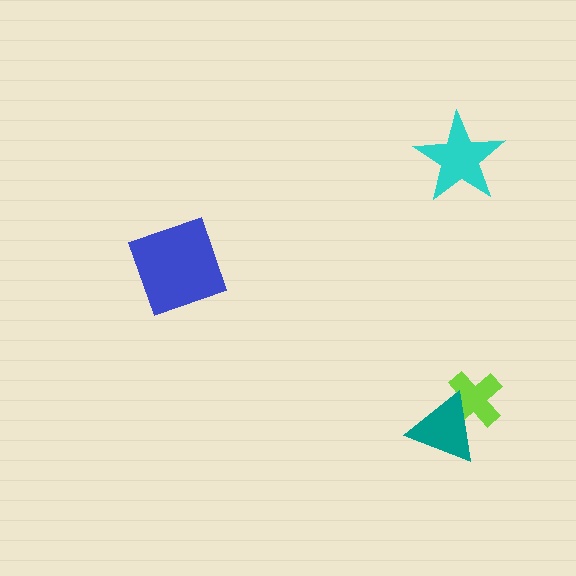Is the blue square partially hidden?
No, no other shape covers it.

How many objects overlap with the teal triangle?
1 object overlaps with the teal triangle.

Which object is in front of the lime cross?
The teal triangle is in front of the lime cross.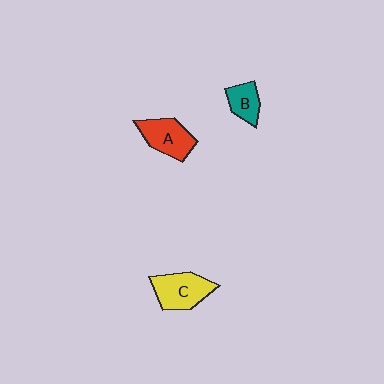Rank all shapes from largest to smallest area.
From largest to smallest: C (yellow), A (red), B (teal).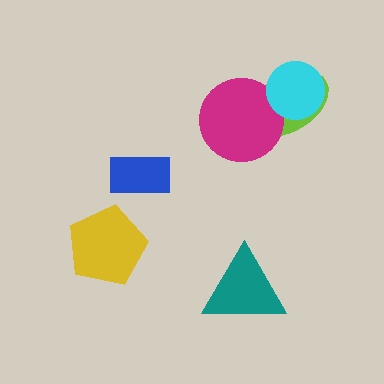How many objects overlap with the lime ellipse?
2 objects overlap with the lime ellipse.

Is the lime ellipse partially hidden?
Yes, it is partially covered by another shape.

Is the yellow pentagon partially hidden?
No, no other shape covers it.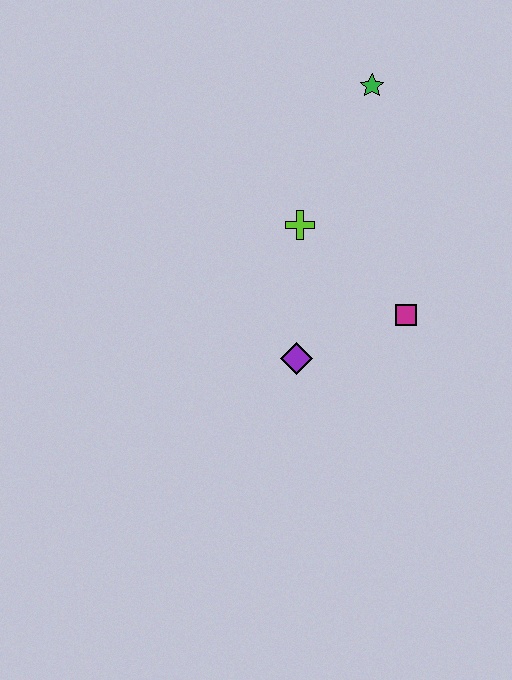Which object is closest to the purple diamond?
The magenta square is closest to the purple diamond.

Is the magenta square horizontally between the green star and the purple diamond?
No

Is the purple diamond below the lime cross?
Yes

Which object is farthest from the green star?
The purple diamond is farthest from the green star.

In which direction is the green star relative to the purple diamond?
The green star is above the purple diamond.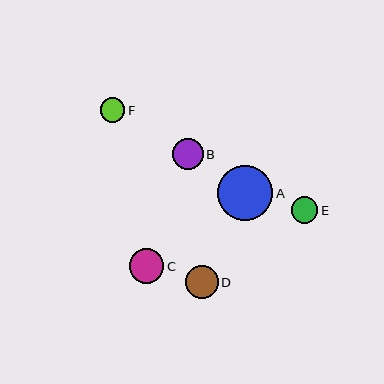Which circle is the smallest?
Circle F is the smallest with a size of approximately 24 pixels.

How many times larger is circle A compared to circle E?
Circle A is approximately 2.1 times the size of circle E.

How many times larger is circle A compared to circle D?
Circle A is approximately 1.7 times the size of circle D.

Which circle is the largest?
Circle A is the largest with a size of approximately 55 pixels.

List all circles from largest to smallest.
From largest to smallest: A, C, D, B, E, F.